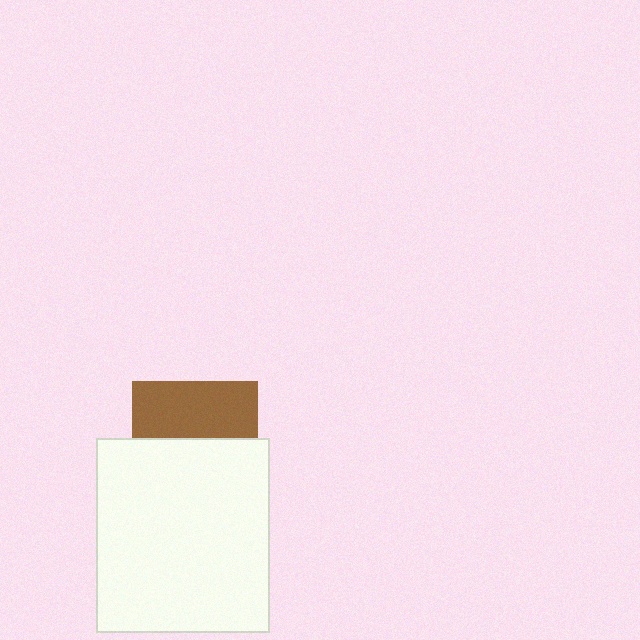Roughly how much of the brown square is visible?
A small part of it is visible (roughly 44%).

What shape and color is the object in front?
The object in front is a white rectangle.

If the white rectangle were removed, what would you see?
You would see the complete brown square.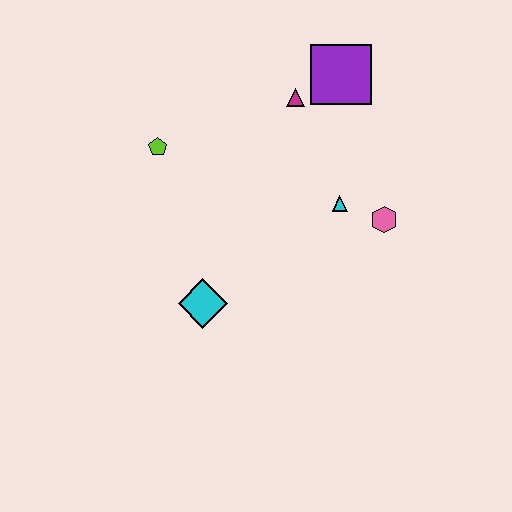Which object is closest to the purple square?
The magenta triangle is closest to the purple square.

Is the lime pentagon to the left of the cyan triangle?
Yes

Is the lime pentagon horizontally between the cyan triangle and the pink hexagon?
No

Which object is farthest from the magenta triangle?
The cyan diamond is farthest from the magenta triangle.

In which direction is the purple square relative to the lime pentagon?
The purple square is to the right of the lime pentagon.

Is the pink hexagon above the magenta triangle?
No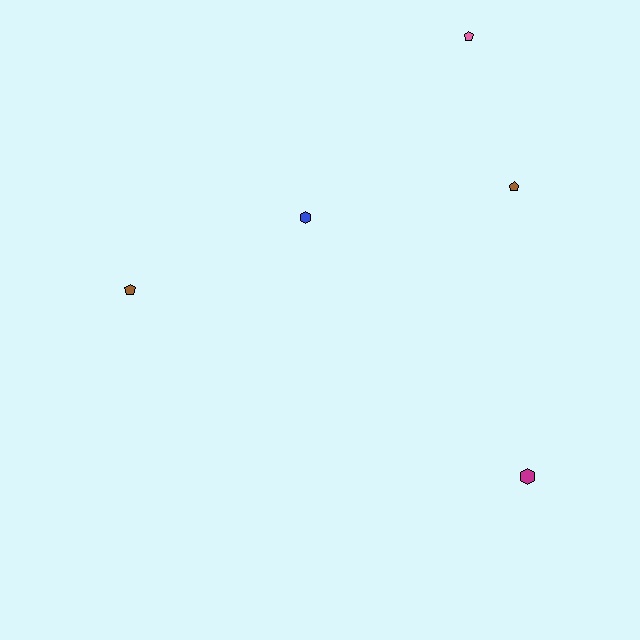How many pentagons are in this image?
There are 3 pentagons.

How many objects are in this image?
There are 5 objects.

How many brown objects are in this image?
There are 2 brown objects.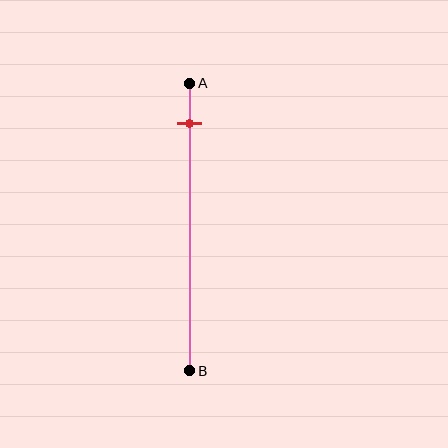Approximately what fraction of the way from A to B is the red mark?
The red mark is approximately 15% of the way from A to B.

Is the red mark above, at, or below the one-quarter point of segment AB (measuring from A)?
The red mark is above the one-quarter point of segment AB.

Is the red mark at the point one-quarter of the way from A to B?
No, the mark is at about 15% from A, not at the 25% one-quarter point.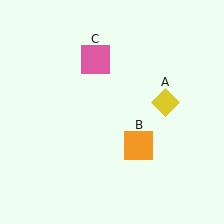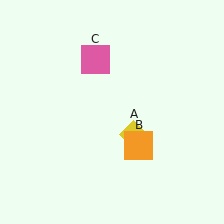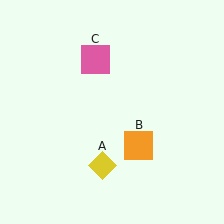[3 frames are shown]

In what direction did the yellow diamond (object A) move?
The yellow diamond (object A) moved down and to the left.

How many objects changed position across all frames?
1 object changed position: yellow diamond (object A).